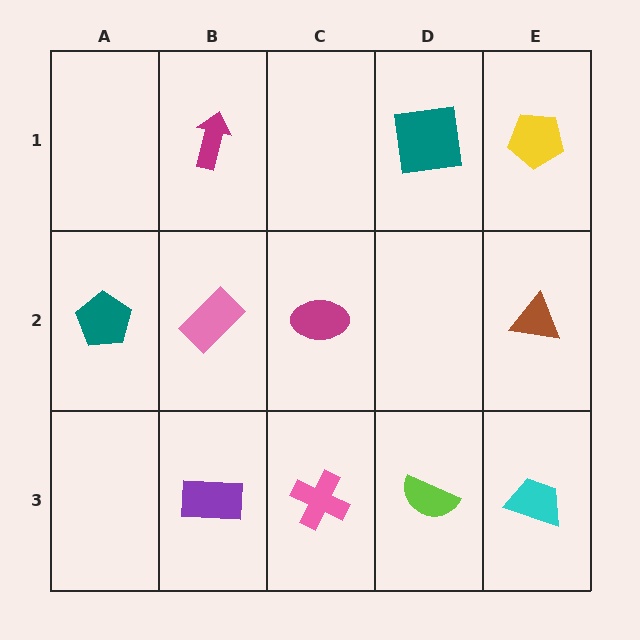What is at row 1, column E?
A yellow pentagon.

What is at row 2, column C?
A magenta ellipse.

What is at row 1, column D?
A teal square.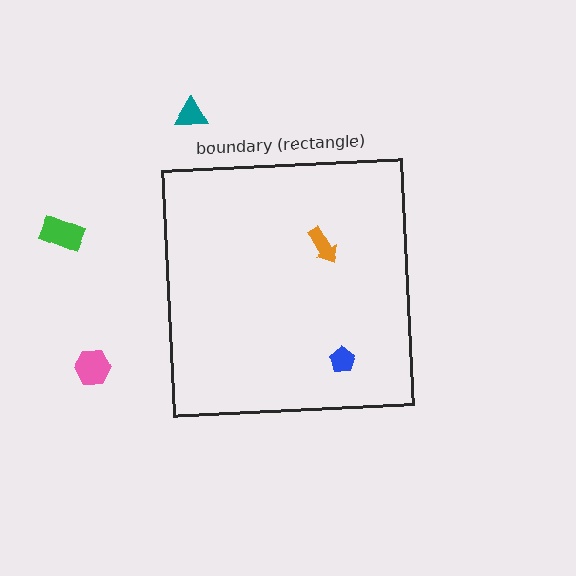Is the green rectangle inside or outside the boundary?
Outside.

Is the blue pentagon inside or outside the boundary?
Inside.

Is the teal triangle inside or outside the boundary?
Outside.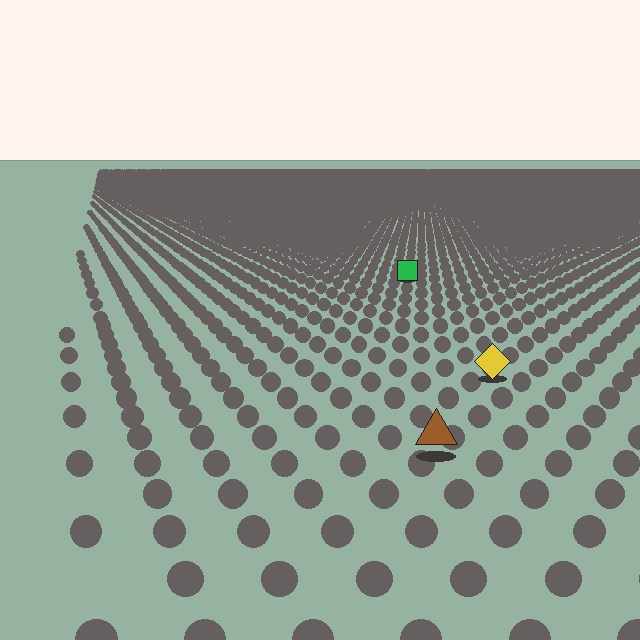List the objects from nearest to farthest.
From nearest to farthest: the brown triangle, the yellow diamond, the green square.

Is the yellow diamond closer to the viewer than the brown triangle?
No. The brown triangle is closer — you can tell from the texture gradient: the ground texture is coarser near it.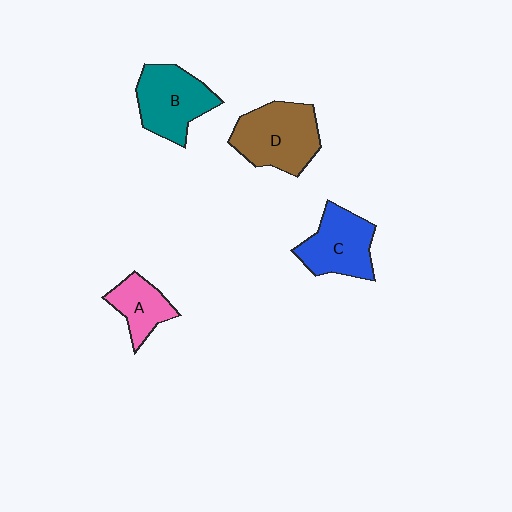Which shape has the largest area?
Shape D (brown).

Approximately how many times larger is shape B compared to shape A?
Approximately 1.6 times.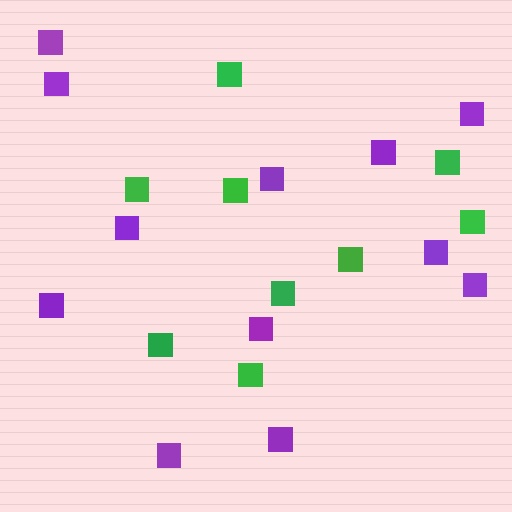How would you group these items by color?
There are 2 groups: one group of green squares (9) and one group of purple squares (12).